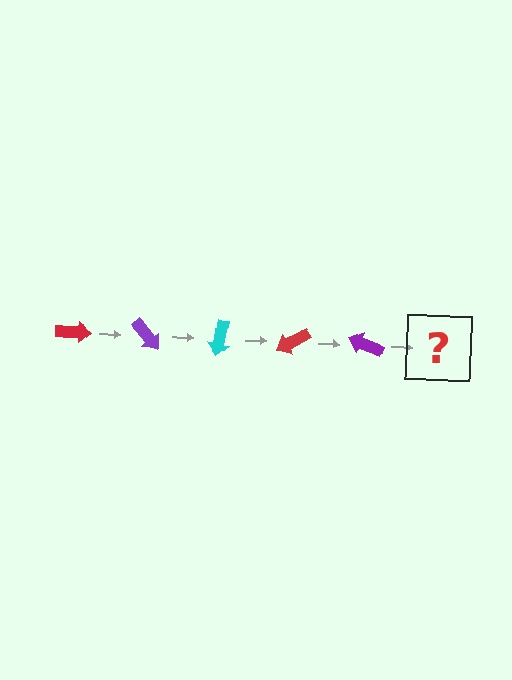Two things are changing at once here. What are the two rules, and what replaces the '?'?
The two rules are that it rotates 50 degrees each step and the color cycles through red, purple, and cyan. The '?' should be a cyan arrow, rotated 250 degrees from the start.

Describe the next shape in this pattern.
It should be a cyan arrow, rotated 250 degrees from the start.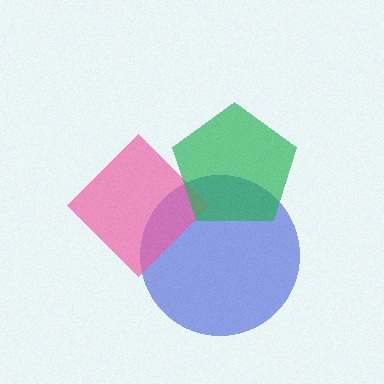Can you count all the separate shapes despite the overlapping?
Yes, there are 3 separate shapes.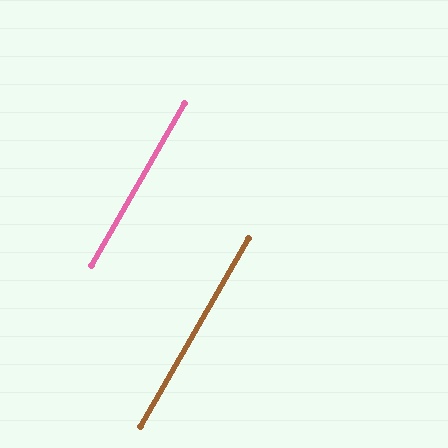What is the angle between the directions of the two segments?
Approximately 0 degrees.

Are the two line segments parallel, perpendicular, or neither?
Parallel — their directions differ by only 0.2°.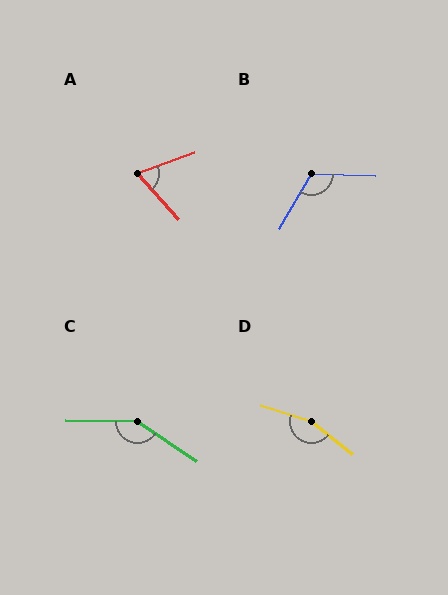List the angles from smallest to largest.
A (68°), B (119°), C (146°), D (159°).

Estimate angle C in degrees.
Approximately 146 degrees.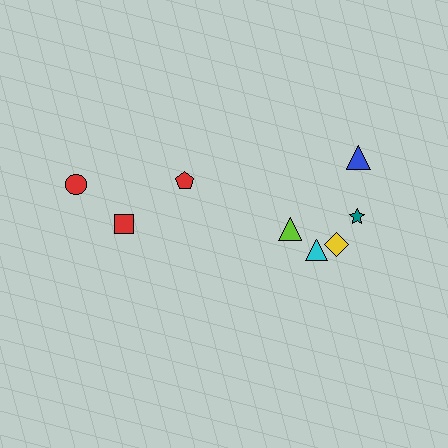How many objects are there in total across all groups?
There are 8 objects.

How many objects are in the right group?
There are 5 objects.